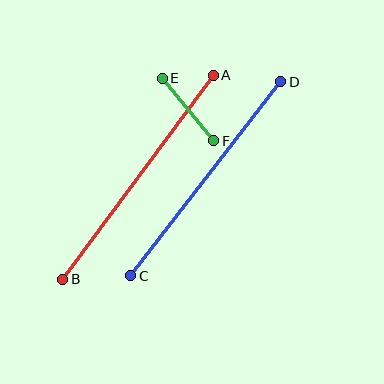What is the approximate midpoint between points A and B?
The midpoint is at approximately (138, 177) pixels.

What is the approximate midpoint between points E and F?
The midpoint is at approximately (188, 109) pixels.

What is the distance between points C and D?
The distance is approximately 245 pixels.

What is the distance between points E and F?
The distance is approximately 81 pixels.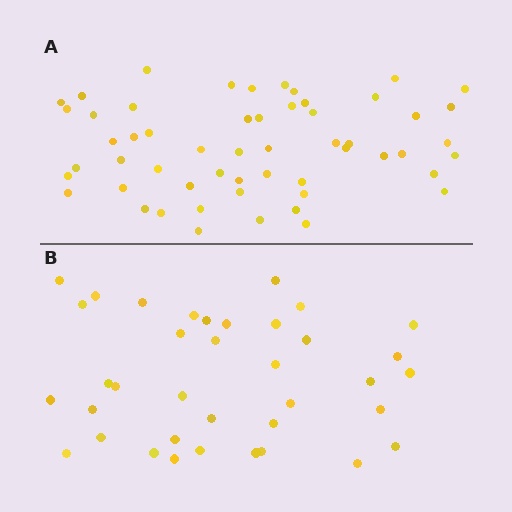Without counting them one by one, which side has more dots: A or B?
Region A (the top region) has more dots.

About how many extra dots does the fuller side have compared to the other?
Region A has approximately 20 more dots than region B.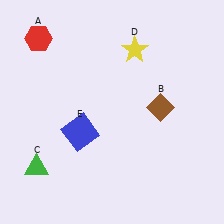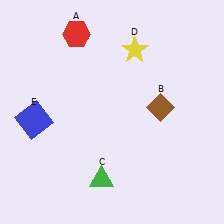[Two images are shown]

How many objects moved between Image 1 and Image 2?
3 objects moved between the two images.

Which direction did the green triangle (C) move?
The green triangle (C) moved right.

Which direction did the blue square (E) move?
The blue square (E) moved left.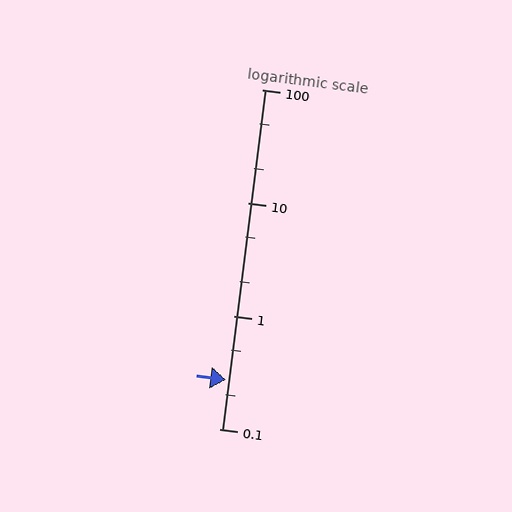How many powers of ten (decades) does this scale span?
The scale spans 3 decades, from 0.1 to 100.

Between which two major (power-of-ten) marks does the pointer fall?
The pointer is between 0.1 and 1.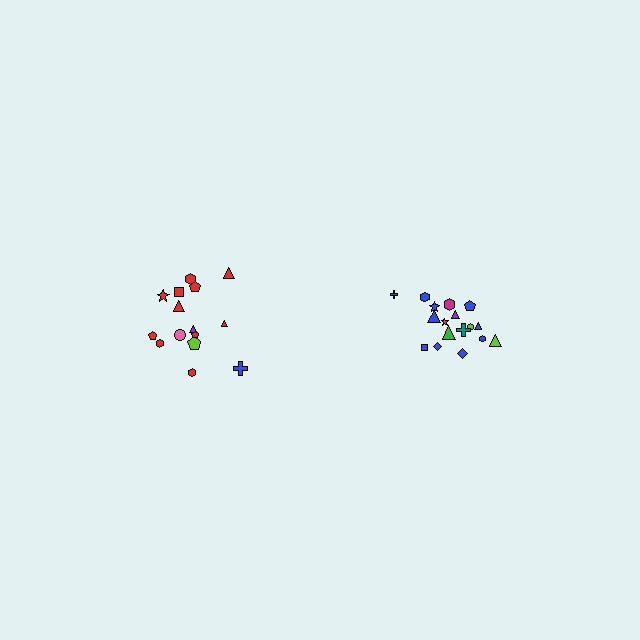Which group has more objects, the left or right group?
The right group.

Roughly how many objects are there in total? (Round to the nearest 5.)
Roughly 35 objects in total.